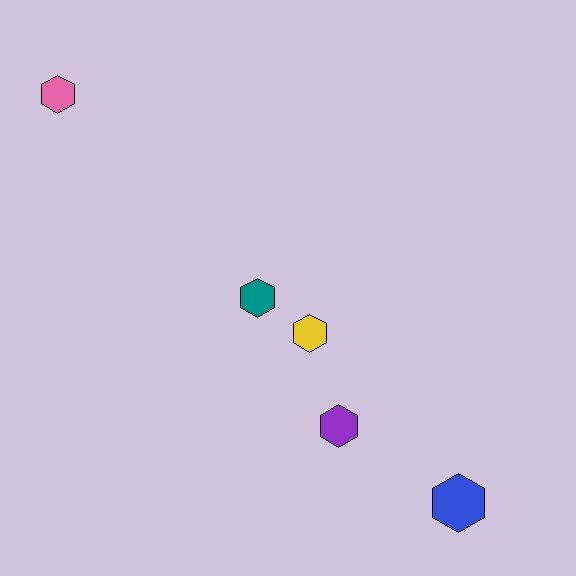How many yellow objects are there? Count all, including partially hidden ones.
There is 1 yellow object.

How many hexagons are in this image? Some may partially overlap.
There are 5 hexagons.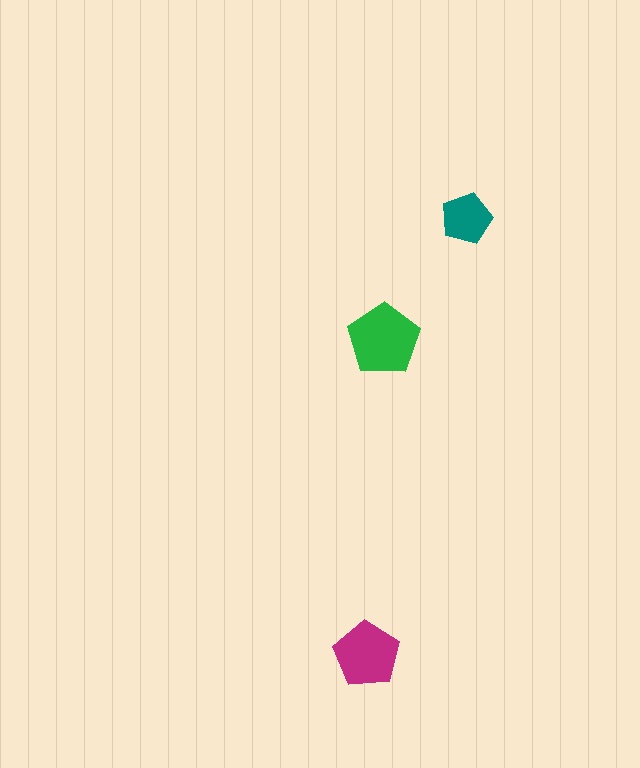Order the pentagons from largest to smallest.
the green one, the magenta one, the teal one.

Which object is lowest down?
The magenta pentagon is bottommost.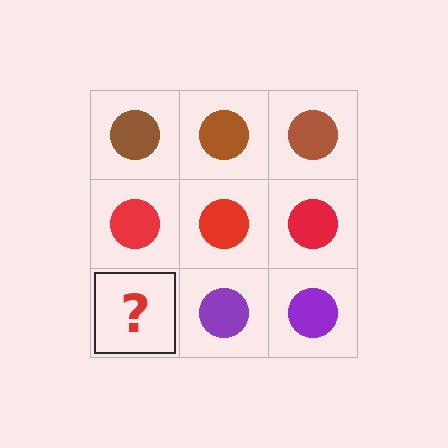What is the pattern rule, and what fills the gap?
The rule is that each row has a consistent color. The gap should be filled with a purple circle.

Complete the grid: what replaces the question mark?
The question mark should be replaced with a purple circle.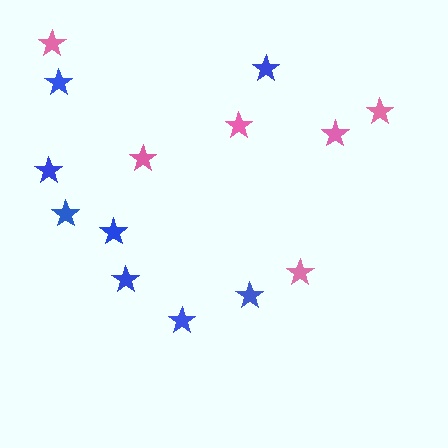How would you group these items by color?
There are 2 groups: one group of blue stars (8) and one group of pink stars (6).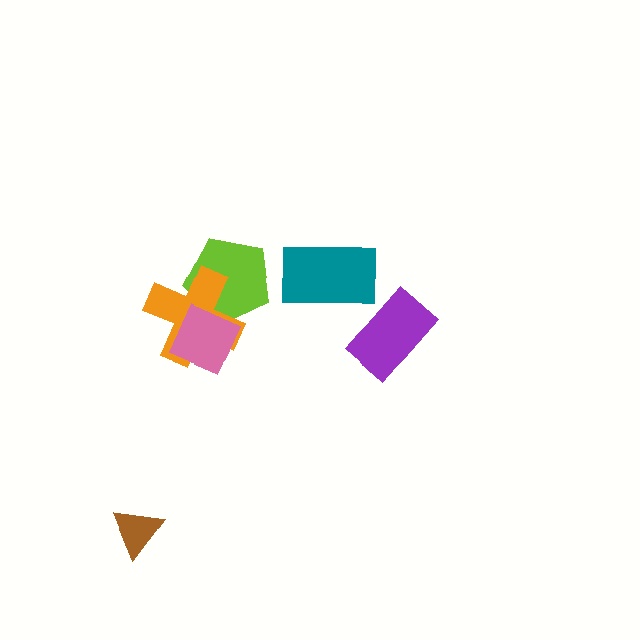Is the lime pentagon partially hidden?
Yes, it is partially covered by another shape.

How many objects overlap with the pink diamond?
2 objects overlap with the pink diamond.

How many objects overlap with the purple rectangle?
0 objects overlap with the purple rectangle.